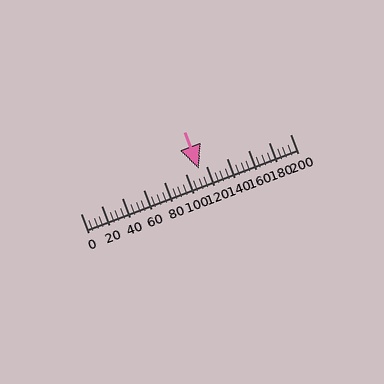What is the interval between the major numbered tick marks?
The major tick marks are spaced 20 units apart.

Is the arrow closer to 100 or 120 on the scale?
The arrow is closer to 120.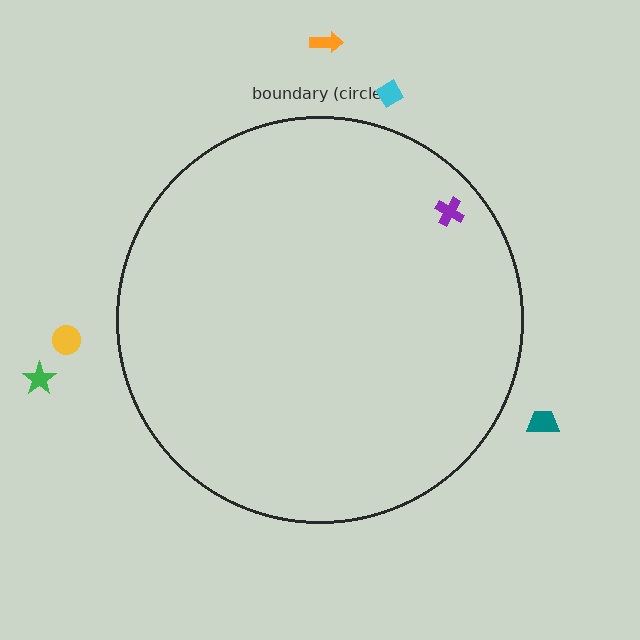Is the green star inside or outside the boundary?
Outside.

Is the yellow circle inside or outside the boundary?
Outside.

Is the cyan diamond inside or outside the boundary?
Outside.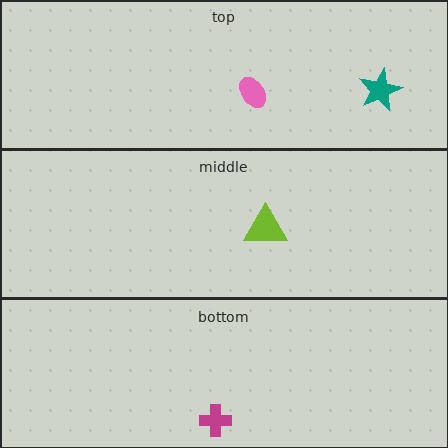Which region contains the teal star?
The top region.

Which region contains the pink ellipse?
The top region.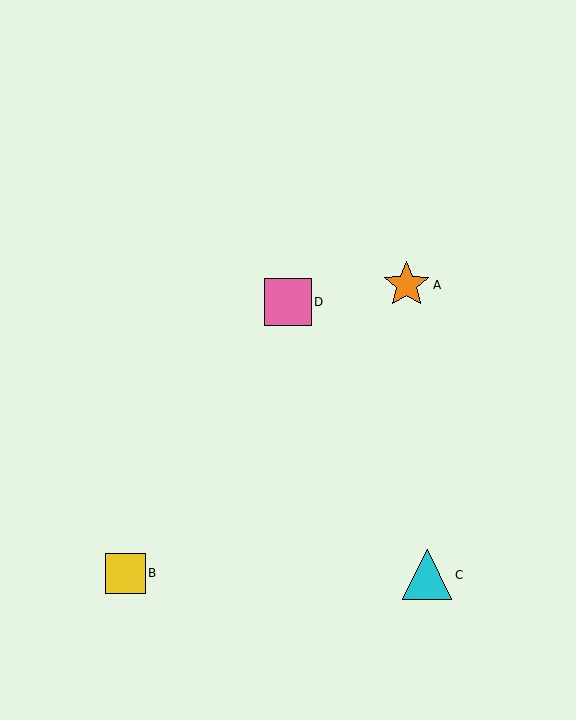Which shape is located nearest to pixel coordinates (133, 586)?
The yellow square (labeled B) at (125, 573) is nearest to that location.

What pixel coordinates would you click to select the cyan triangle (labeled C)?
Click at (427, 575) to select the cyan triangle C.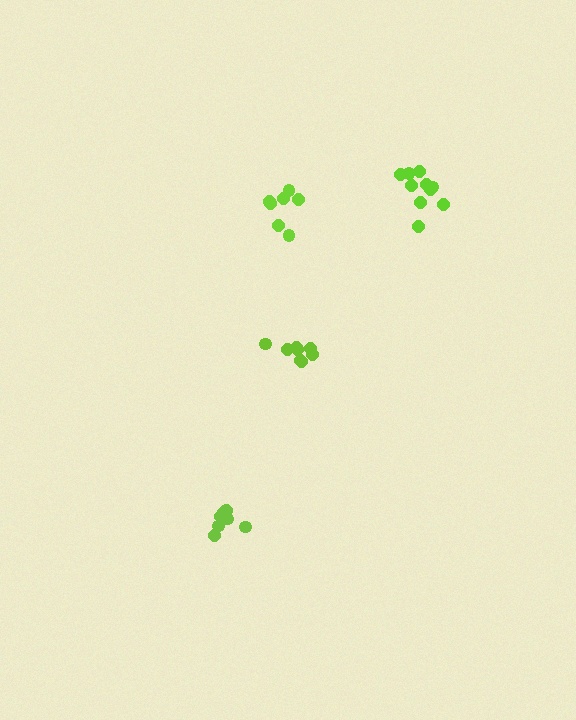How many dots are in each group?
Group 1: 10 dots, Group 2: 7 dots, Group 3: 9 dots, Group 4: 8 dots (34 total).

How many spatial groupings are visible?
There are 4 spatial groupings.